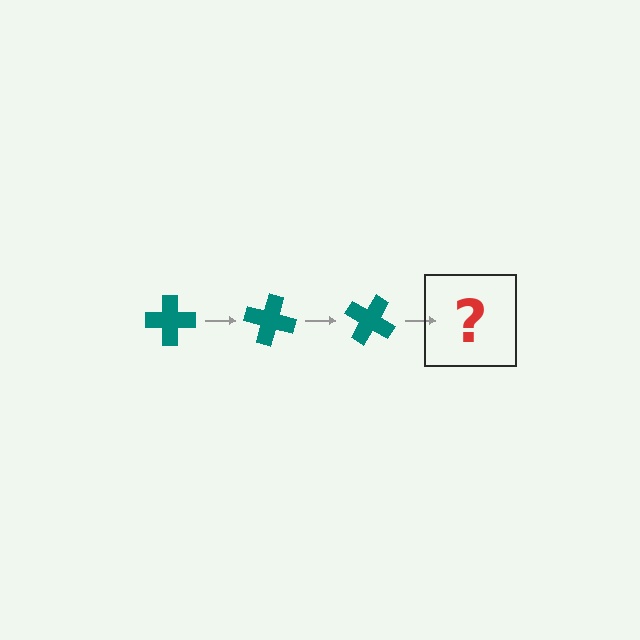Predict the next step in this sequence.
The next step is a teal cross rotated 45 degrees.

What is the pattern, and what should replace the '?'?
The pattern is that the cross rotates 15 degrees each step. The '?' should be a teal cross rotated 45 degrees.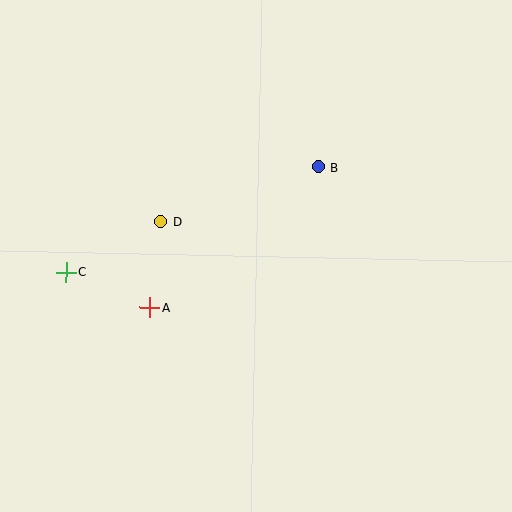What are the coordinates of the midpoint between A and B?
The midpoint between A and B is at (234, 237).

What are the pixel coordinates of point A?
Point A is at (149, 307).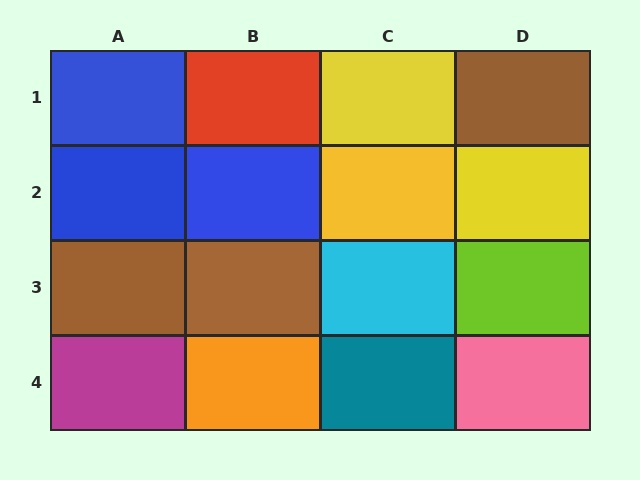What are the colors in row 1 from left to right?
Blue, red, yellow, brown.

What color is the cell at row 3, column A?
Brown.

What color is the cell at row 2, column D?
Yellow.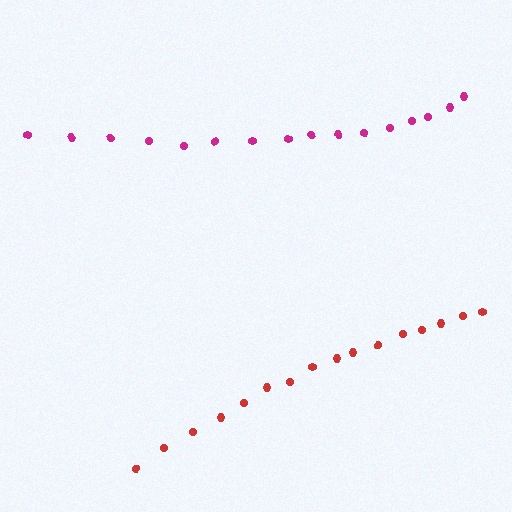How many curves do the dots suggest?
There are 2 distinct paths.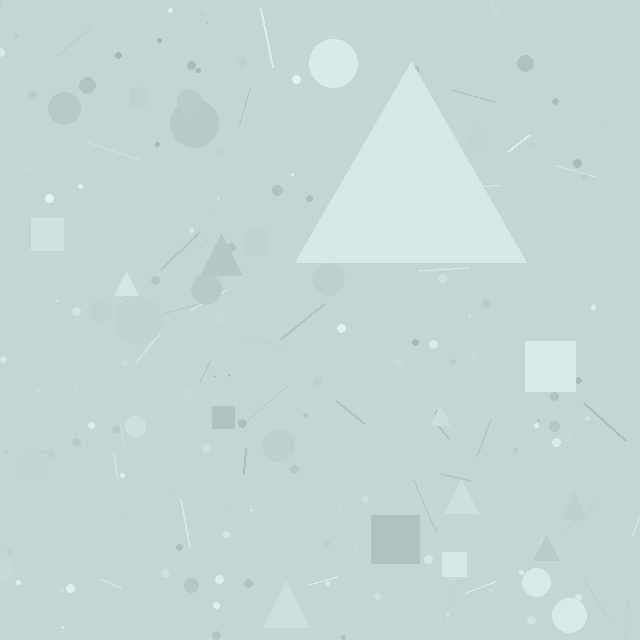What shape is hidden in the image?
A triangle is hidden in the image.